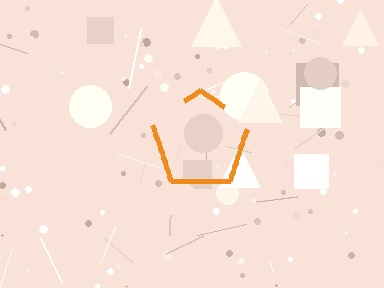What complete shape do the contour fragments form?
The contour fragments form a pentagon.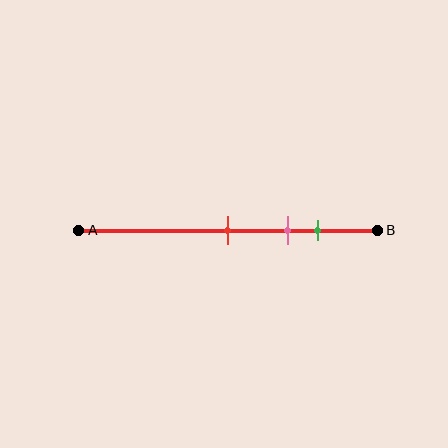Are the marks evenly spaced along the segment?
Yes, the marks are approximately evenly spaced.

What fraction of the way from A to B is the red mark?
The red mark is approximately 50% (0.5) of the way from A to B.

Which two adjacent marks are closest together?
The pink and green marks are the closest adjacent pair.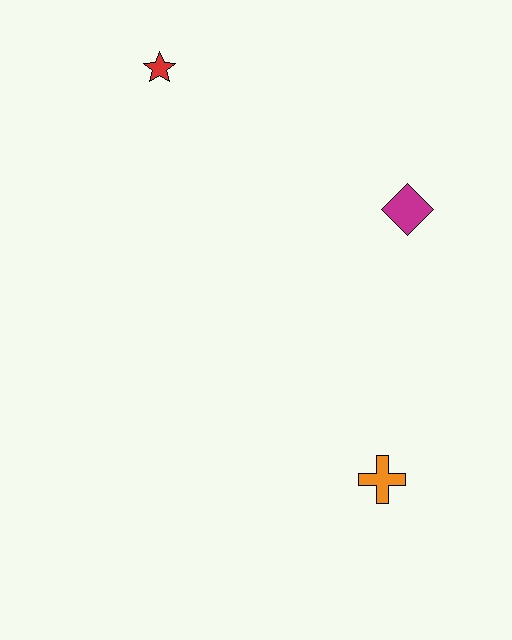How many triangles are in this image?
There are no triangles.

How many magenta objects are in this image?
There is 1 magenta object.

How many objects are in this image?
There are 3 objects.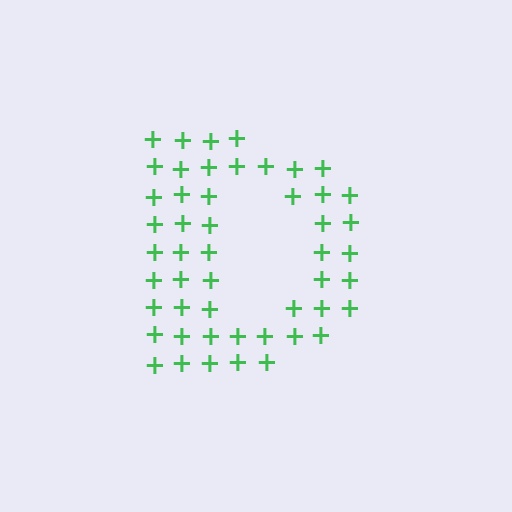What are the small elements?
The small elements are plus signs.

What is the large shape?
The large shape is the letter D.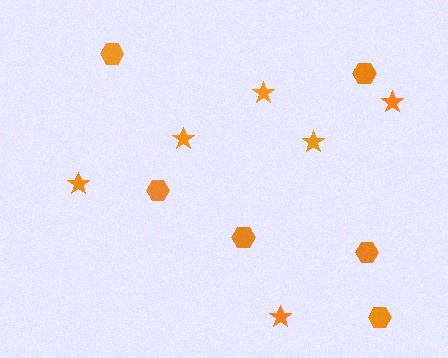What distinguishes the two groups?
There are 2 groups: one group of stars (6) and one group of hexagons (6).